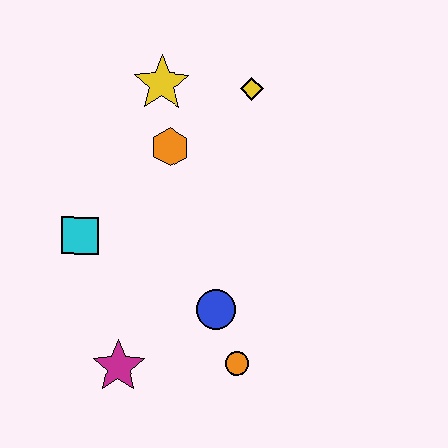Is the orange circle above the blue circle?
No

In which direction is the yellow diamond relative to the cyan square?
The yellow diamond is to the right of the cyan square.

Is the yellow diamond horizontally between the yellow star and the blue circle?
No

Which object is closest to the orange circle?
The blue circle is closest to the orange circle.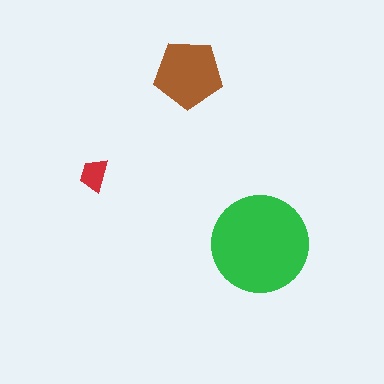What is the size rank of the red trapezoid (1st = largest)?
3rd.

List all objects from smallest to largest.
The red trapezoid, the brown pentagon, the green circle.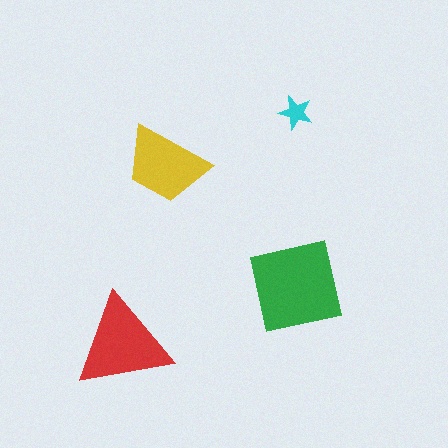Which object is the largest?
The green square.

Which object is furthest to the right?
The cyan star is rightmost.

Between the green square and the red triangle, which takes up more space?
The green square.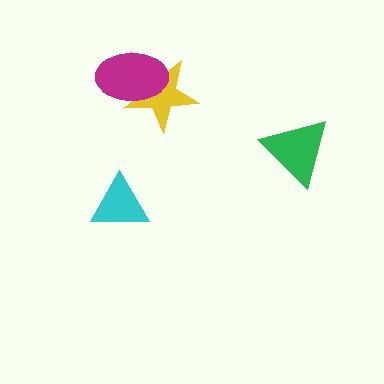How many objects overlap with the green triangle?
0 objects overlap with the green triangle.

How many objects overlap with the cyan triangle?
0 objects overlap with the cyan triangle.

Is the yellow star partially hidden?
Yes, it is partially covered by another shape.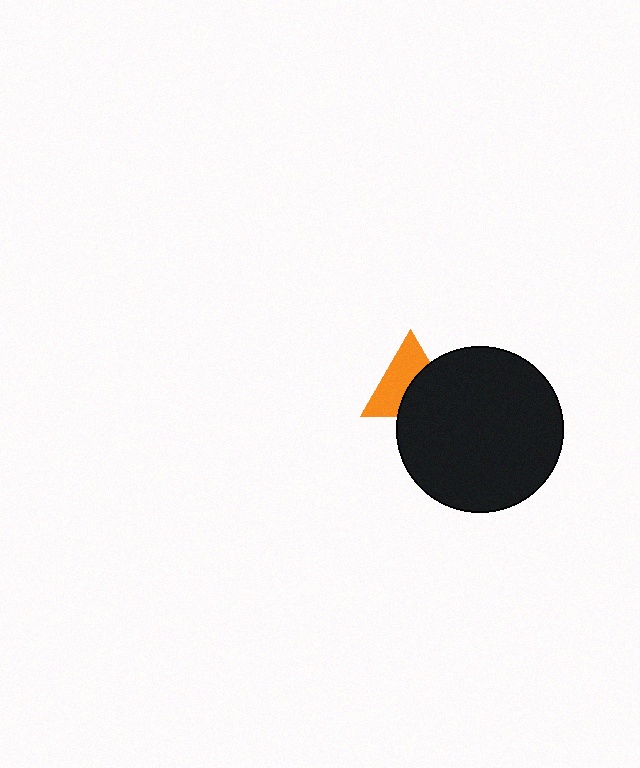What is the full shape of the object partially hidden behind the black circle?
The partially hidden object is an orange triangle.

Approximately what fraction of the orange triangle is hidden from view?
Roughly 45% of the orange triangle is hidden behind the black circle.